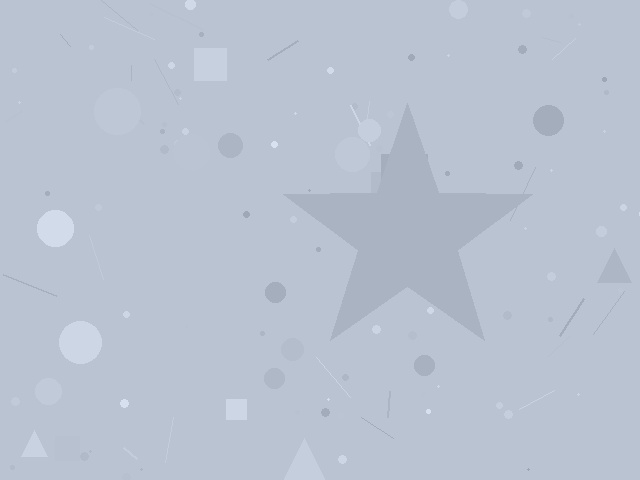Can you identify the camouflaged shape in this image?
The camouflaged shape is a star.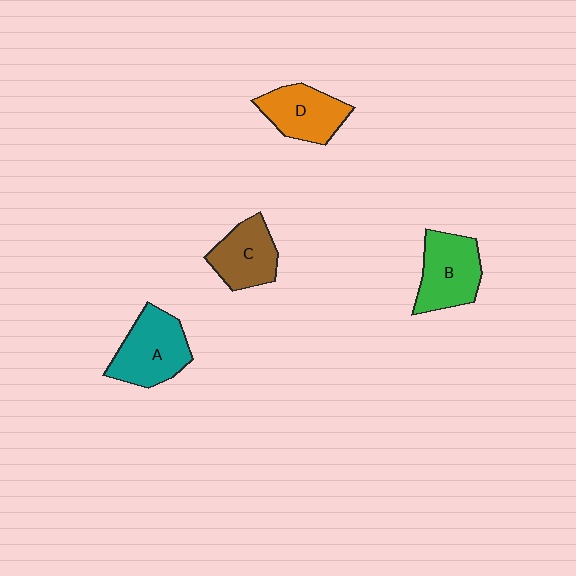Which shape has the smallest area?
Shape C (brown).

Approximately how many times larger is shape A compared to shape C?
Approximately 1.2 times.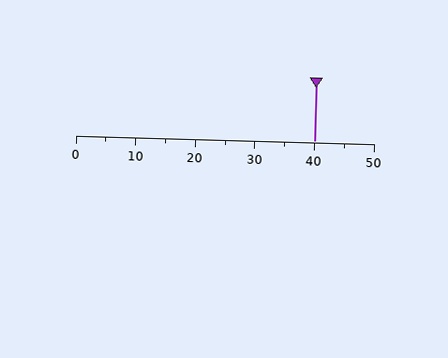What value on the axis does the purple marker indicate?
The marker indicates approximately 40.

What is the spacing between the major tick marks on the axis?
The major ticks are spaced 10 apart.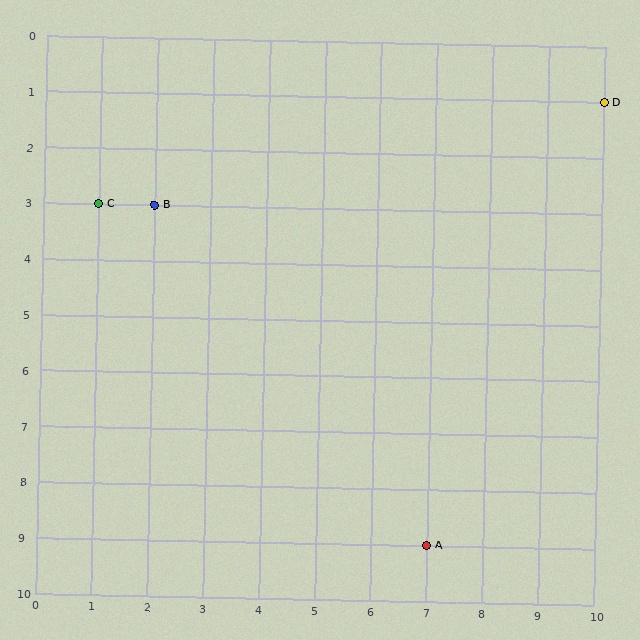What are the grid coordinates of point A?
Point A is at grid coordinates (7, 9).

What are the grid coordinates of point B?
Point B is at grid coordinates (2, 3).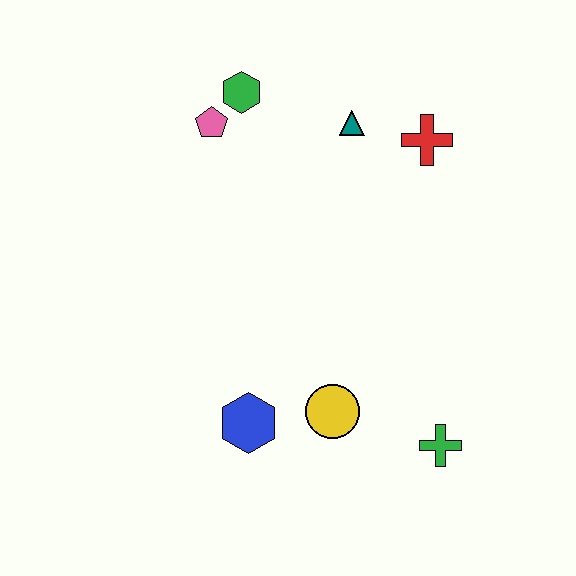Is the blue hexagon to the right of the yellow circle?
No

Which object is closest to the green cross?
The yellow circle is closest to the green cross.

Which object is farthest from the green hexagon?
The green cross is farthest from the green hexagon.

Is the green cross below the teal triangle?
Yes